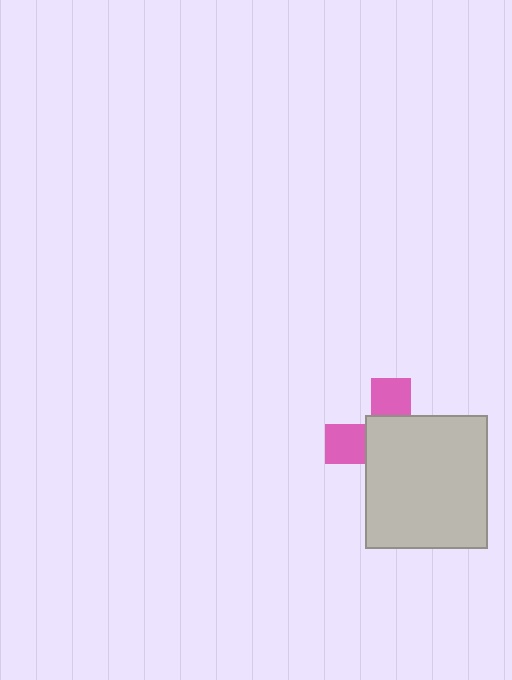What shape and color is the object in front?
The object in front is a light gray rectangle.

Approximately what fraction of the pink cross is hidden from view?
Roughly 65% of the pink cross is hidden behind the light gray rectangle.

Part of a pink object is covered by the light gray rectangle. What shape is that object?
It is a cross.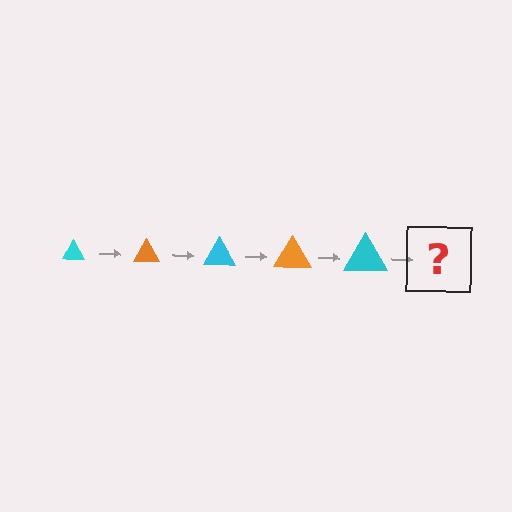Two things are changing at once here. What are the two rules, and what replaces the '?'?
The two rules are that the triangle grows larger each step and the color cycles through cyan and orange. The '?' should be an orange triangle, larger than the previous one.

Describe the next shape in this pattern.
It should be an orange triangle, larger than the previous one.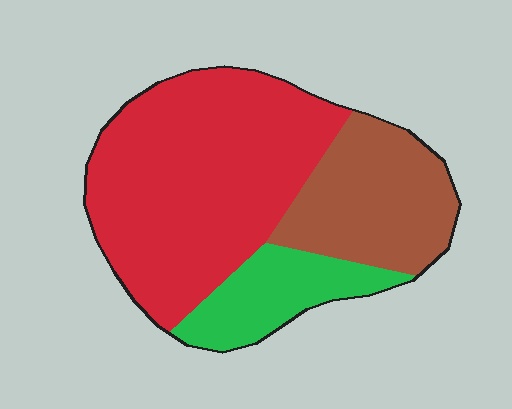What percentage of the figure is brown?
Brown covers about 25% of the figure.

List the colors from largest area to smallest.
From largest to smallest: red, brown, green.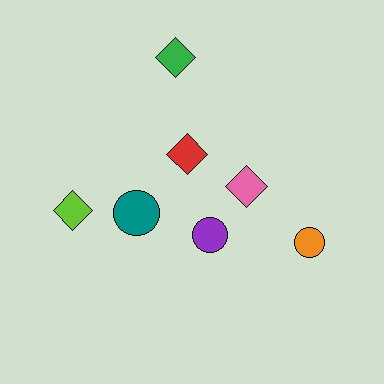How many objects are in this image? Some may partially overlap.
There are 7 objects.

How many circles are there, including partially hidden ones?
There are 3 circles.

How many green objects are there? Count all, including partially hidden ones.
There is 1 green object.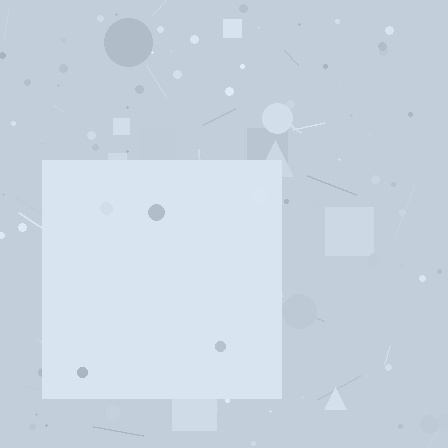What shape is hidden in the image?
A square is hidden in the image.